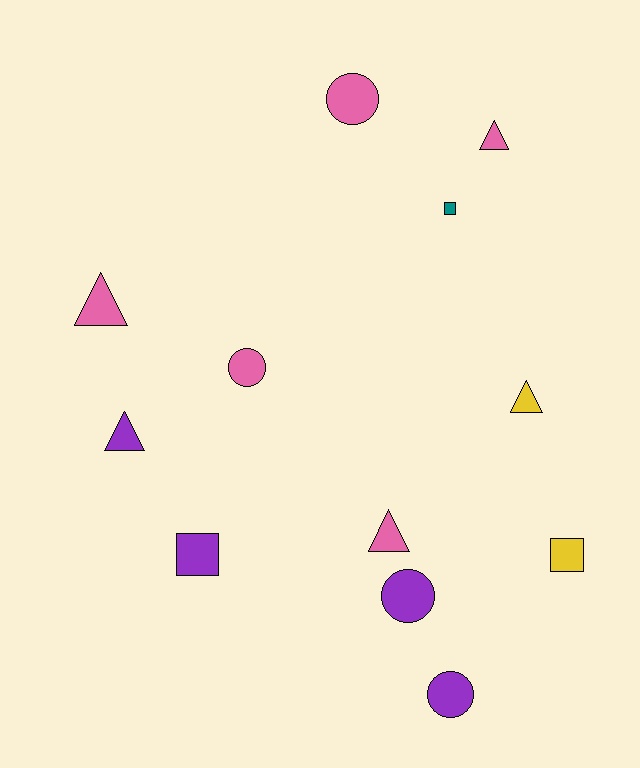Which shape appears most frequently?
Triangle, with 5 objects.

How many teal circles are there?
There are no teal circles.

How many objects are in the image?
There are 12 objects.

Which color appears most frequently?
Pink, with 5 objects.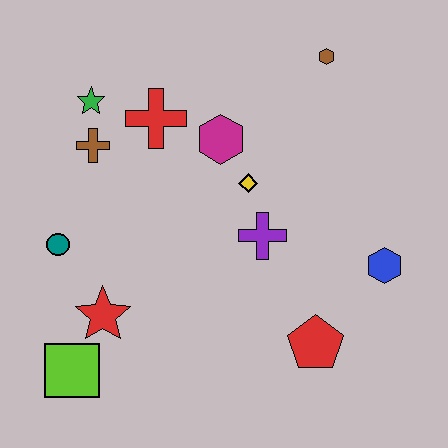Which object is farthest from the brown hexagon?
The lime square is farthest from the brown hexagon.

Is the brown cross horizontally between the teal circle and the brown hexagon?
Yes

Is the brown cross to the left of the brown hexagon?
Yes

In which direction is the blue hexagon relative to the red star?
The blue hexagon is to the right of the red star.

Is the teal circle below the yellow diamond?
Yes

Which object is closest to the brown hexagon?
The magenta hexagon is closest to the brown hexagon.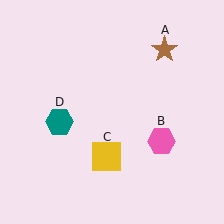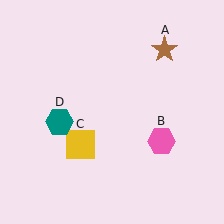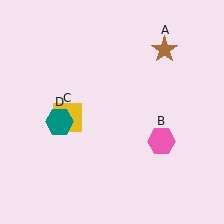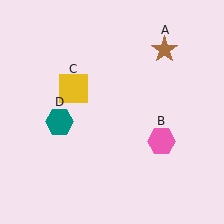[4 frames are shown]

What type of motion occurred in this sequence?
The yellow square (object C) rotated clockwise around the center of the scene.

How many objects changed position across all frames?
1 object changed position: yellow square (object C).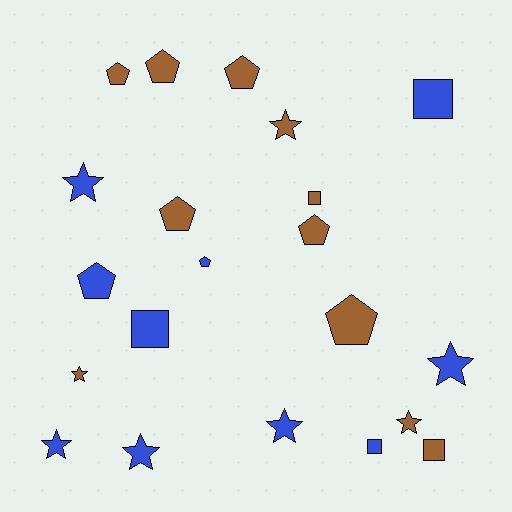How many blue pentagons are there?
There are 2 blue pentagons.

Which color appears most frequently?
Brown, with 11 objects.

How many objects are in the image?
There are 21 objects.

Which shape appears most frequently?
Pentagon, with 8 objects.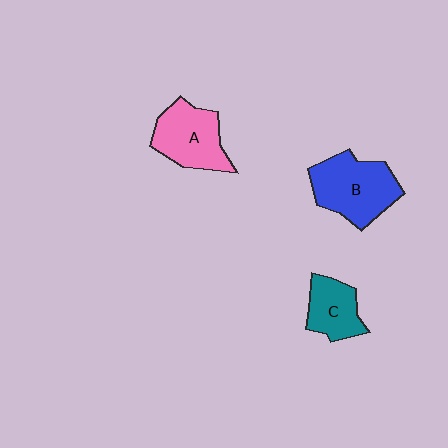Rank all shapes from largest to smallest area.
From largest to smallest: B (blue), A (pink), C (teal).